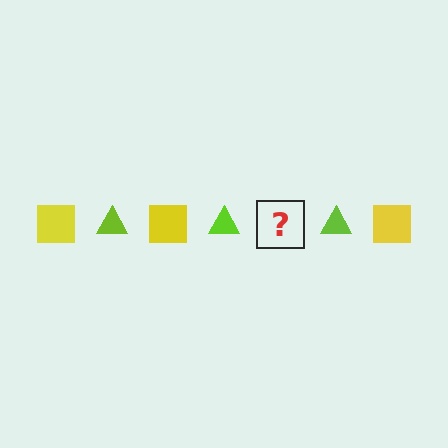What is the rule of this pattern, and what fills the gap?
The rule is that the pattern alternates between yellow square and lime triangle. The gap should be filled with a yellow square.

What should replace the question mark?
The question mark should be replaced with a yellow square.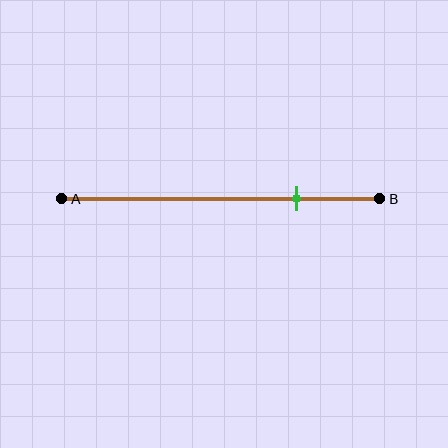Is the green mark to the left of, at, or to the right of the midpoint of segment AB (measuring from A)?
The green mark is to the right of the midpoint of segment AB.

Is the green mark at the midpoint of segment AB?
No, the mark is at about 75% from A, not at the 50% midpoint.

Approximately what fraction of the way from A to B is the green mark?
The green mark is approximately 75% of the way from A to B.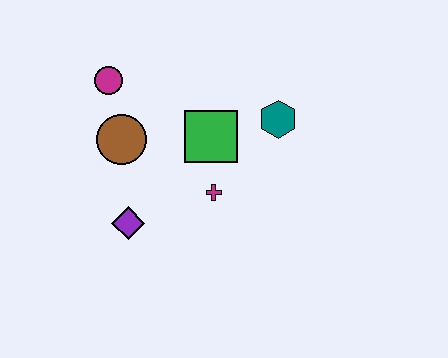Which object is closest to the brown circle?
The magenta circle is closest to the brown circle.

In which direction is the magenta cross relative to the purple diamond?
The magenta cross is to the right of the purple diamond.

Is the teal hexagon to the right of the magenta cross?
Yes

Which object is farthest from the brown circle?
The teal hexagon is farthest from the brown circle.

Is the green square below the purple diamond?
No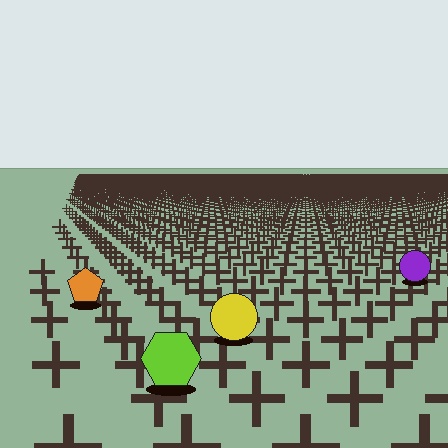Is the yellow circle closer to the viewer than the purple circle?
Yes. The yellow circle is closer — you can tell from the texture gradient: the ground texture is coarser near it.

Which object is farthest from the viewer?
The purple circle is farthest from the viewer. It appears smaller and the ground texture around it is denser.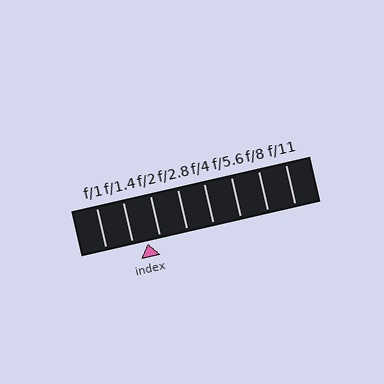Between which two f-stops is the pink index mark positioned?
The index mark is between f/1.4 and f/2.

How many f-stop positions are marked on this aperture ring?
There are 8 f-stop positions marked.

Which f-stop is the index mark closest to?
The index mark is closest to f/2.